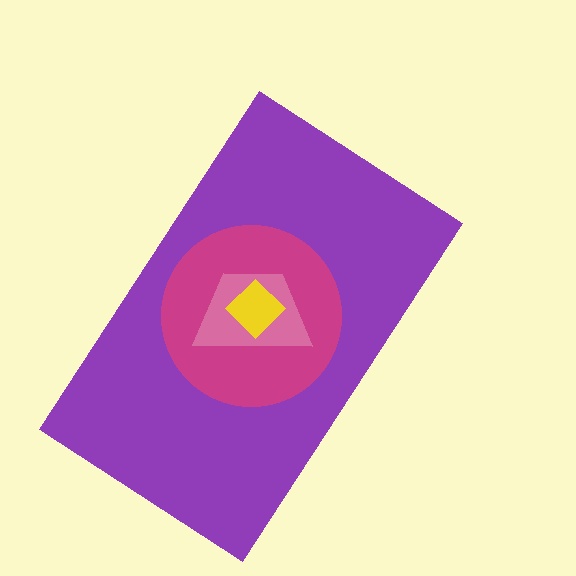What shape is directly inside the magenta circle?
The pink trapezoid.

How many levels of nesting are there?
4.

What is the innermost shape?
The yellow diamond.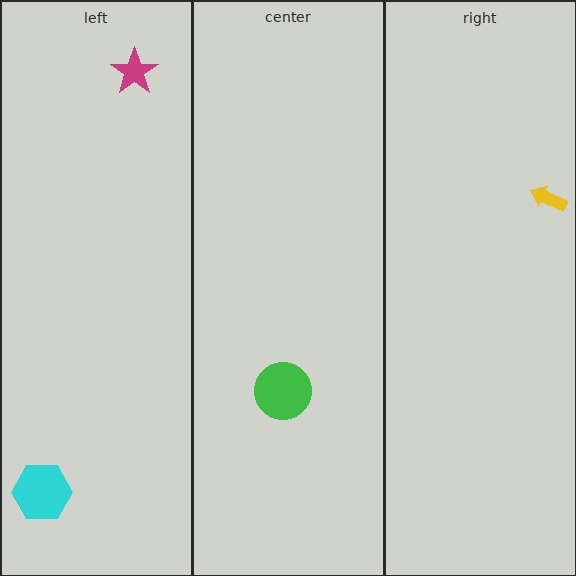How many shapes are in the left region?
2.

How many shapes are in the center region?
1.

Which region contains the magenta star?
The left region.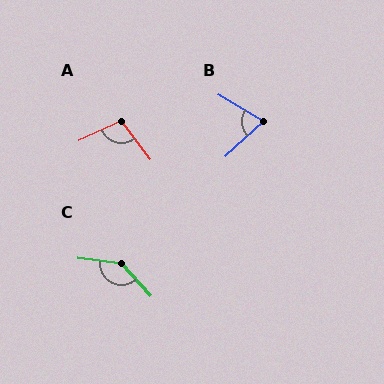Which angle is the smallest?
B, at approximately 74 degrees.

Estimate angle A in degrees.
Approximately 103 degrees.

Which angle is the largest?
C, at approximately 139 degrees.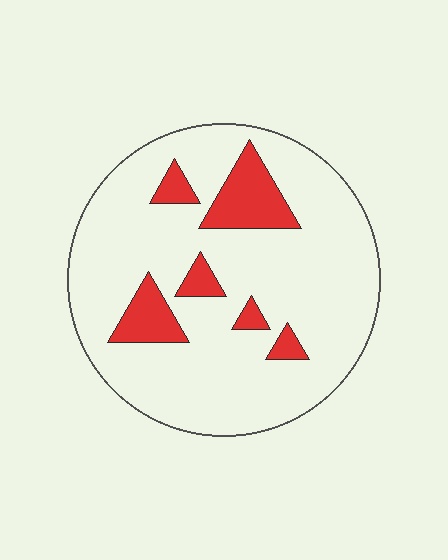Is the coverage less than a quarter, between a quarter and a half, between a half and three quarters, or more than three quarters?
Less than a quarter.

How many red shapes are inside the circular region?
6.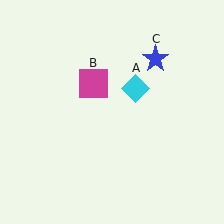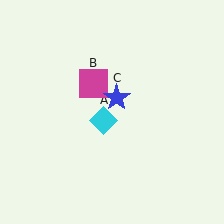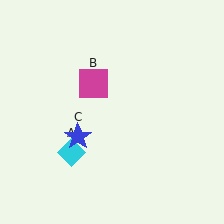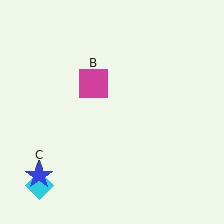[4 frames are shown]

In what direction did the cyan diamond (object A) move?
The cyan diamond (object A) moved down and to the left.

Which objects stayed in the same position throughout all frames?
Magenta square (object B) remained stationary.